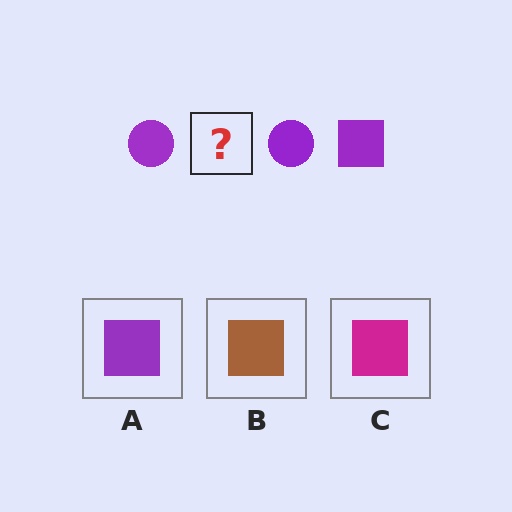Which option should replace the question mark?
Option A.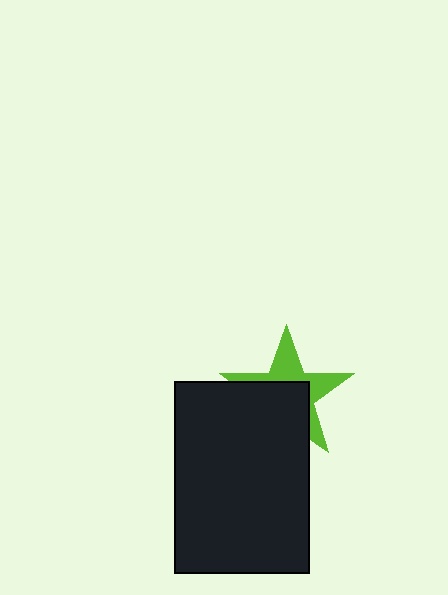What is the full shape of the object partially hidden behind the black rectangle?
The partially hidden object is a lime star.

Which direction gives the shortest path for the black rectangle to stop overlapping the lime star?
Moving down gives the shortest separation.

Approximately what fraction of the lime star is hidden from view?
Roughly 53% of the lime star is hidden behind the black rectangle.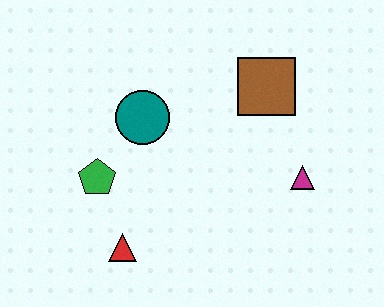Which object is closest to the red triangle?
The green pentagon is closest to the red triangle.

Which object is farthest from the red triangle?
The brown square is farthest from the red triangle.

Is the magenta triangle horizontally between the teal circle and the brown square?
No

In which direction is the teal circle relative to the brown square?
The teal circle is to the left of the brown square.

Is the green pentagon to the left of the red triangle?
Yes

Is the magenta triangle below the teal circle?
Yes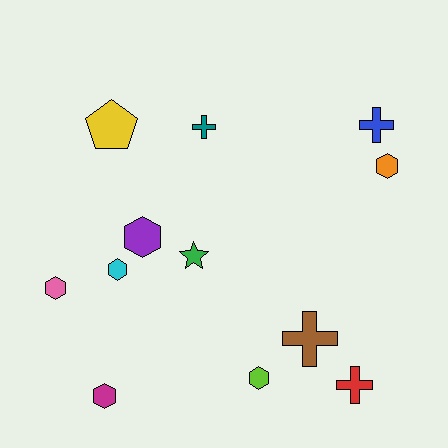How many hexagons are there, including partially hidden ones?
There are 6 hexagons.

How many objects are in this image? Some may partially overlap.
There are 12 objects.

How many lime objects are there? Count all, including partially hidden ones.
There is 1 lime object.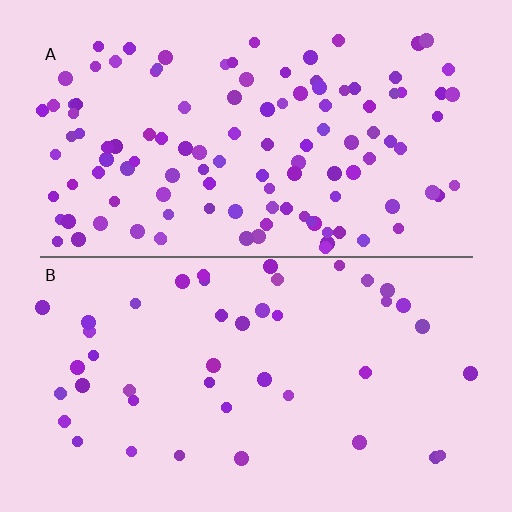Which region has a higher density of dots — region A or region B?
A (the top).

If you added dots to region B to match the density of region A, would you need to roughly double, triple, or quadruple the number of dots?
Approximately triple.